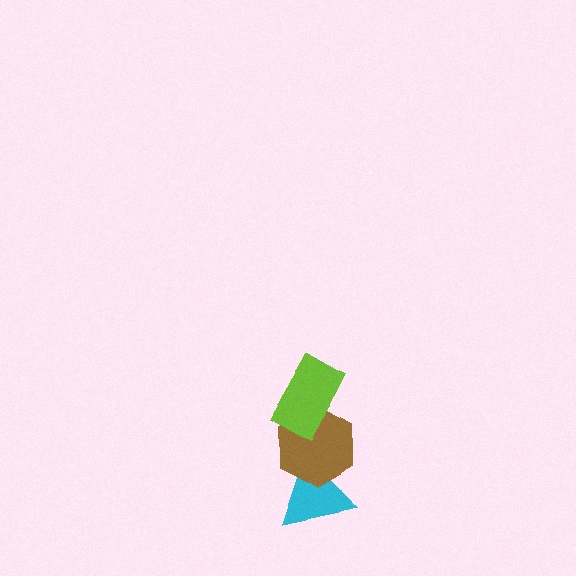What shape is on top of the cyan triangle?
The brown hexagon is on top of the cyan triangle.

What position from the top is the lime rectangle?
The lime rectangle is 1st from the top.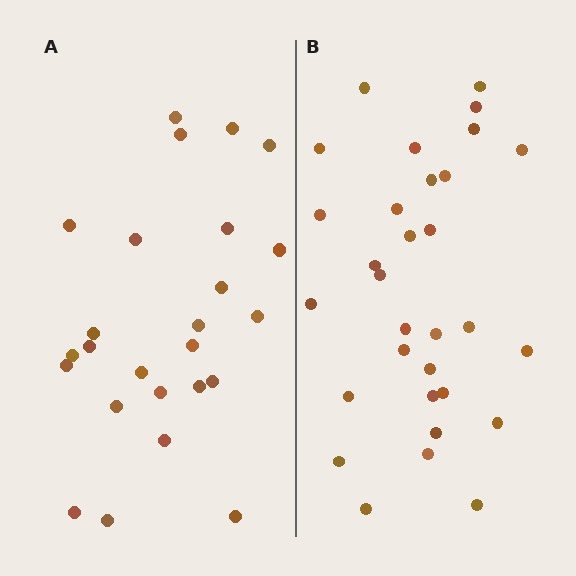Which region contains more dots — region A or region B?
Region B (the right region) has more dots.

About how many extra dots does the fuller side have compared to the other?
Region B has about 6 more dots than region A.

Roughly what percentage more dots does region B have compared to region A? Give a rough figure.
About 25% more.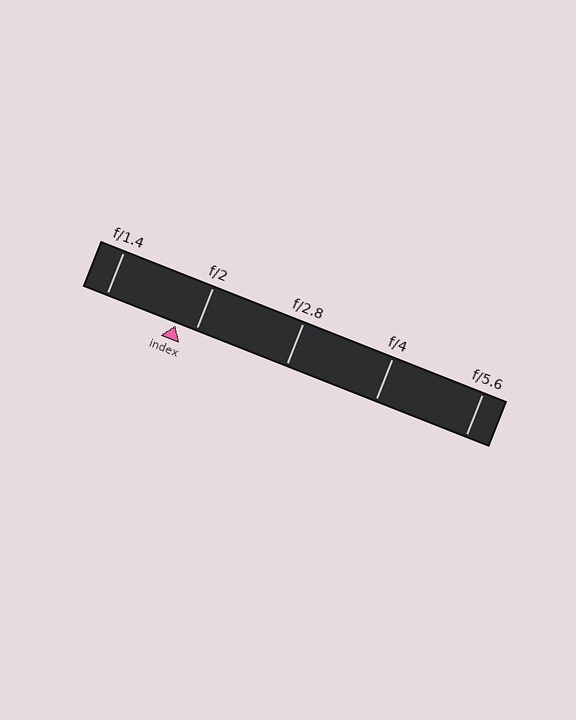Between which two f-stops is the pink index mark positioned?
The index mark is between f/1.4 and f/2.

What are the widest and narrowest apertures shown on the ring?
The widest aperture shown is f/1.4 and the narrowest is f/5.6.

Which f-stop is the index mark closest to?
The index mark is closest to f/2.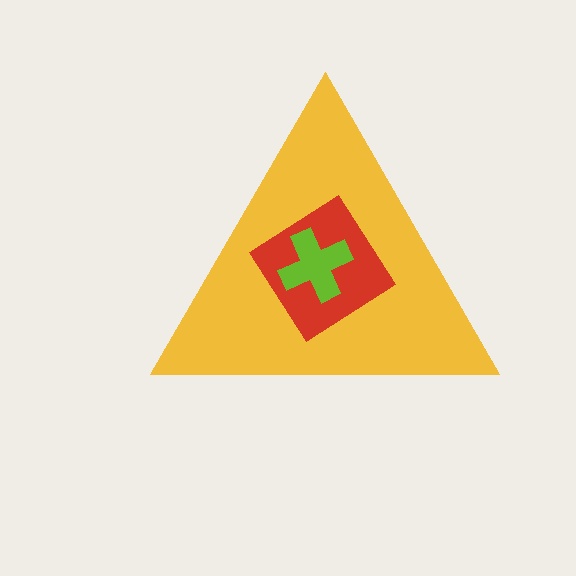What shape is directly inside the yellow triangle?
The red diamond.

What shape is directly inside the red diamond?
The lime cross.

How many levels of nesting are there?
3.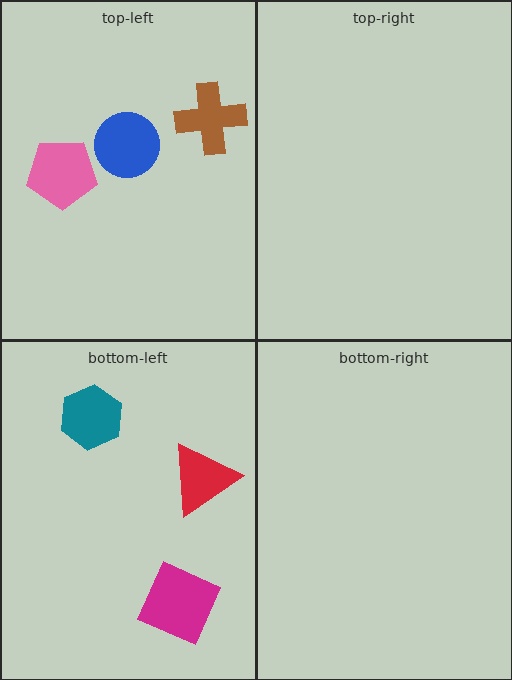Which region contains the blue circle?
The top-left region.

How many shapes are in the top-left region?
3.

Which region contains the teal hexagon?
The bottom-left region.